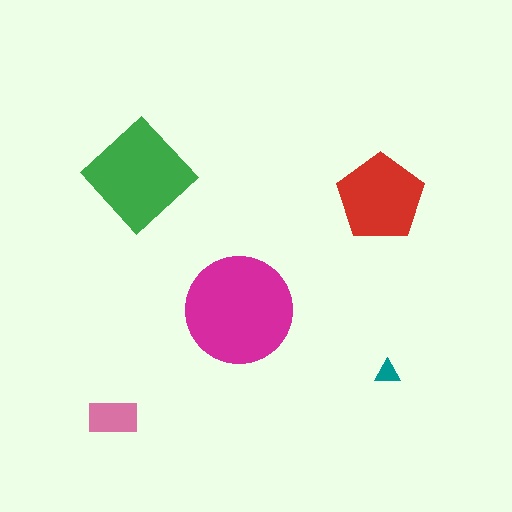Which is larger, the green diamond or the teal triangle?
The green diamond.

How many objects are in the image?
There are 5 objects in the image.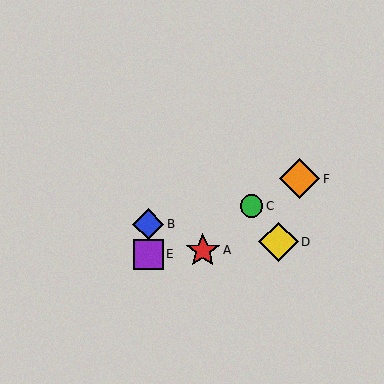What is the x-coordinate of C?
Object C is at x≈252.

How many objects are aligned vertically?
2 objects (B, E) are aligned vertically.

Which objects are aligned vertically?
Objects B, E are aligned vertically.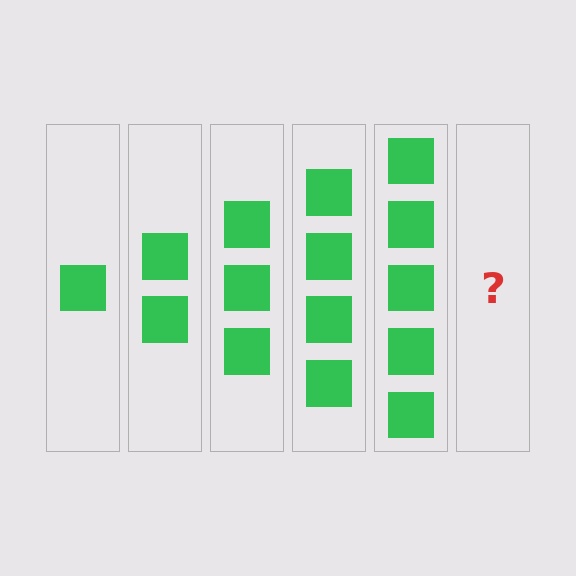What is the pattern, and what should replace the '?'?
The pattern is that each step adds one more square. The '?' should be 6 squares.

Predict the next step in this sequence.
The next step is 6 squares.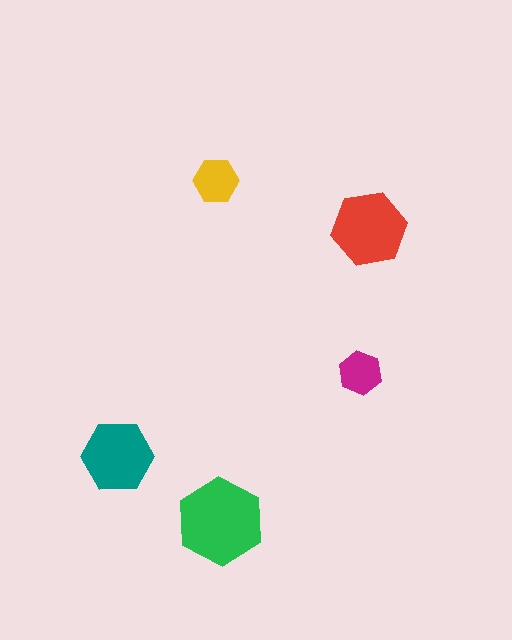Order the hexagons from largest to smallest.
the green one, the red one, the teal one, the yellow one, the magenta one.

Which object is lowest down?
The green hexagon is bottommost.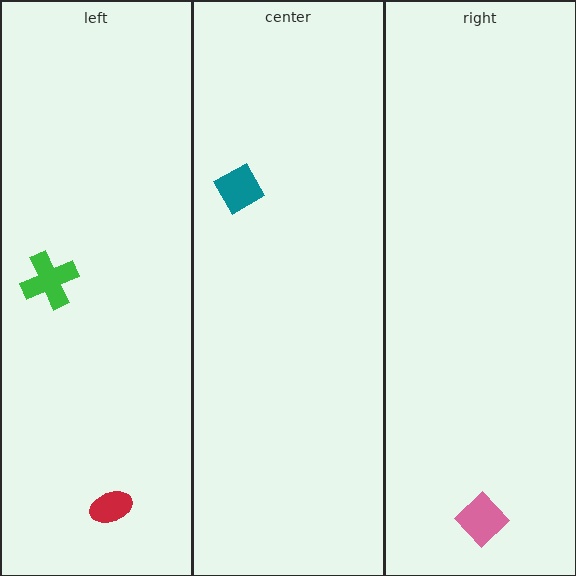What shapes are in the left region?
The red ellipse, the green cross.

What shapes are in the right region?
The pink diamond.